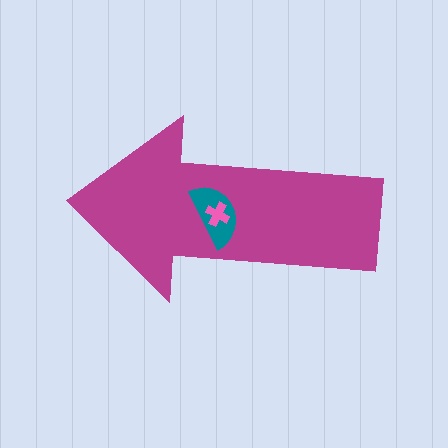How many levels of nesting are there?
3.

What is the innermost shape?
The pink cross.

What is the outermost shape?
The magenta arrow.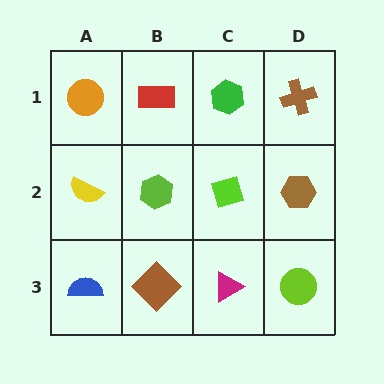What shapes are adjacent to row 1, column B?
A lime hexagon (row 2, column B), an orange circle (row 1, column A), a green hexagon (row 1, column C).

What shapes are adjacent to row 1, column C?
A lime diamond (row 2, column C), a red rectangle (row 1, column B), a brown cross (row 1, column D).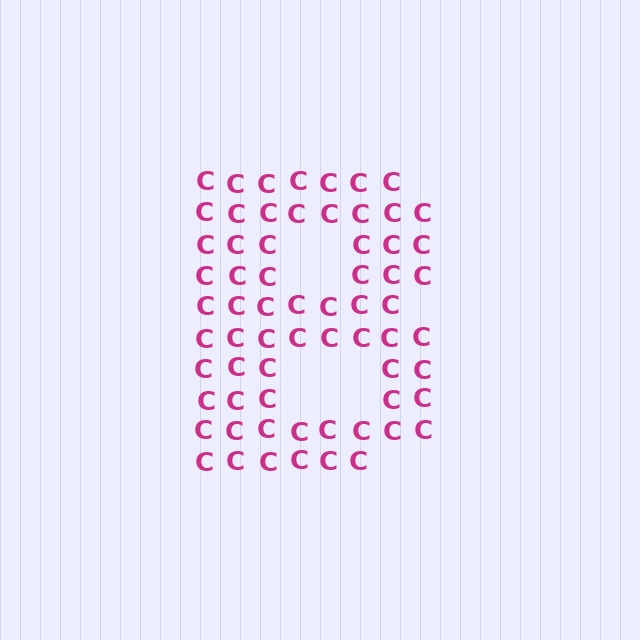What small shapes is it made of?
It is made of small letter C's.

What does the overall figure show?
The overall figure shows the letter B.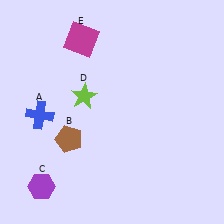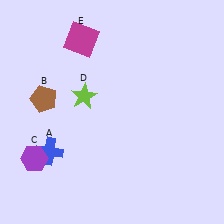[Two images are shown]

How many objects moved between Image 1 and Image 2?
3 objects moved between the two images.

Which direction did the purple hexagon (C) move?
The purple hexagon (C) moved up.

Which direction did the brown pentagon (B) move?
The brown pentagon (B) moved up.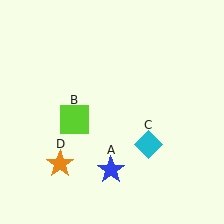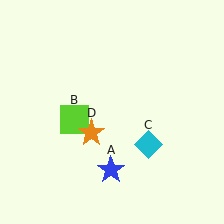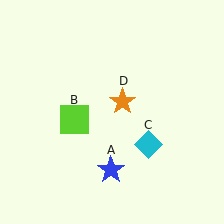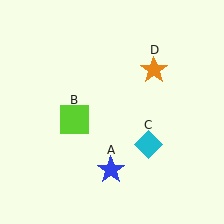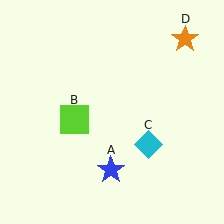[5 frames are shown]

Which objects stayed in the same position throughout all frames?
Blue star (object A) and lime square (object B) and cyan diamond (object C) remained stationary.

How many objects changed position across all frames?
1 object changed position: orange star (object D).